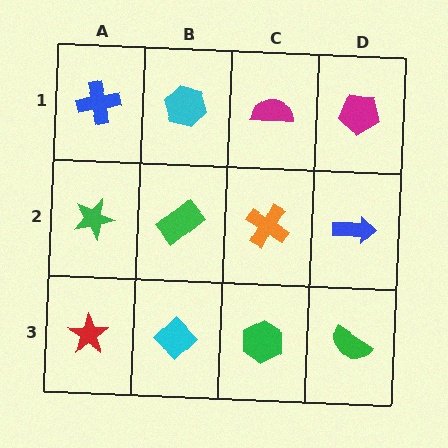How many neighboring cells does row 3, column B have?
3.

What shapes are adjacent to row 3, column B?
A green rectangle (row 2, column B), a red star (row 3, column A), a green hexagon (row 3, column C).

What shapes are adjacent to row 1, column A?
A green star (row 2, column A), a cyan hexagon (row 1, column B).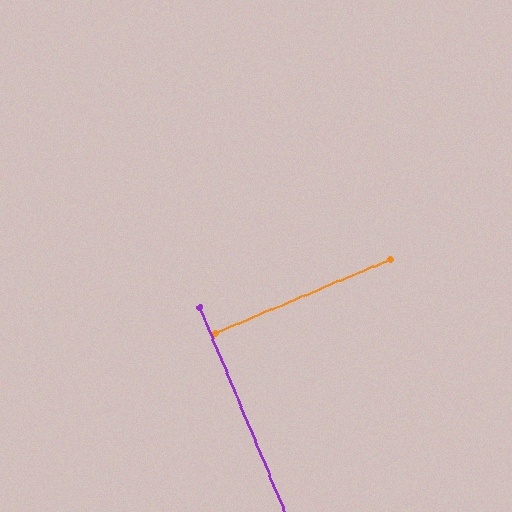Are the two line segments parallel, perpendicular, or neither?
Perpendicular — they meet at approximately 90°.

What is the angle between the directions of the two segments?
Approximately 90 degrees.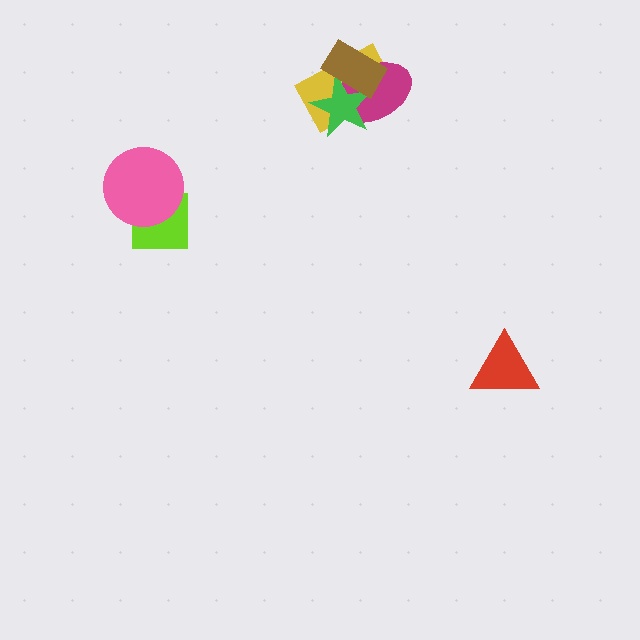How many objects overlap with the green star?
3 objects overlap with the green star.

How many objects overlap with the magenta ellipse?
3 objects overlap with the magenta ellipse.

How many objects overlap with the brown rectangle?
3 objects overlap with the brown rectangle.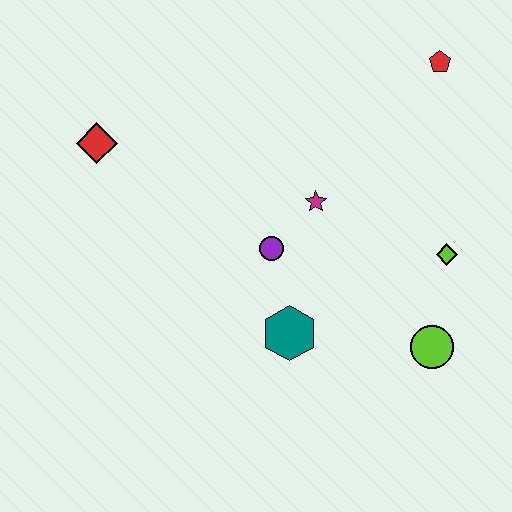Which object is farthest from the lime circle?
The red diamond is farthest from the lime circle.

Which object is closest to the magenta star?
The purple circle is closest to the magenta star.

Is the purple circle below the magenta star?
Yes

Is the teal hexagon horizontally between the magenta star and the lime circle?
No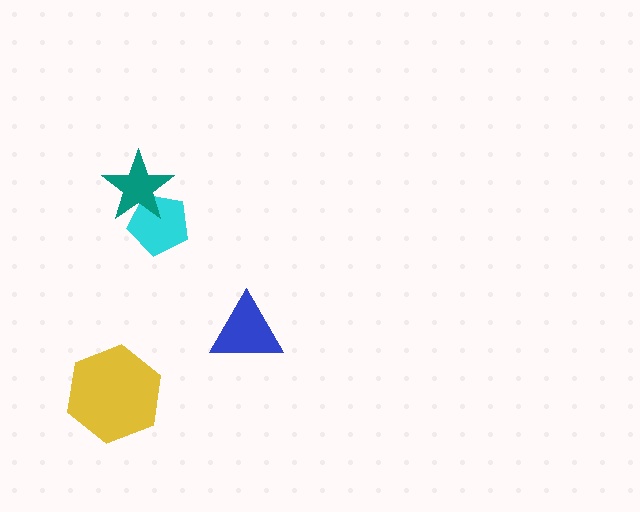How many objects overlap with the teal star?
1 object overlaps with the teal star.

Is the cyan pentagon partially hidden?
Yes, it is partially covered by another shape.